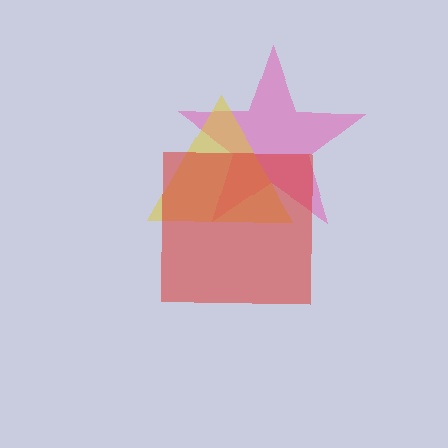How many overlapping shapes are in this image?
There are 3 overlapping shapes in the image.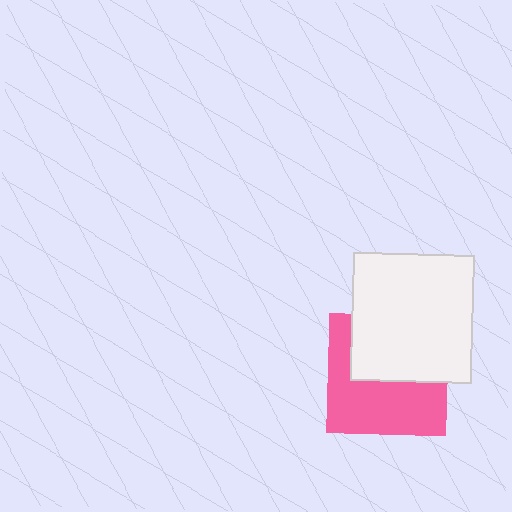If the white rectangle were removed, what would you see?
You would see the complete pink square.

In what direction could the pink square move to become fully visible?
The pink square could move down. That would shift it out from behind the white rectangle entirely.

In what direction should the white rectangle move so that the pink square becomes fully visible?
The white rectangle should move up. That is the shortest direction to clear the overlap and leave the pink square fully visible.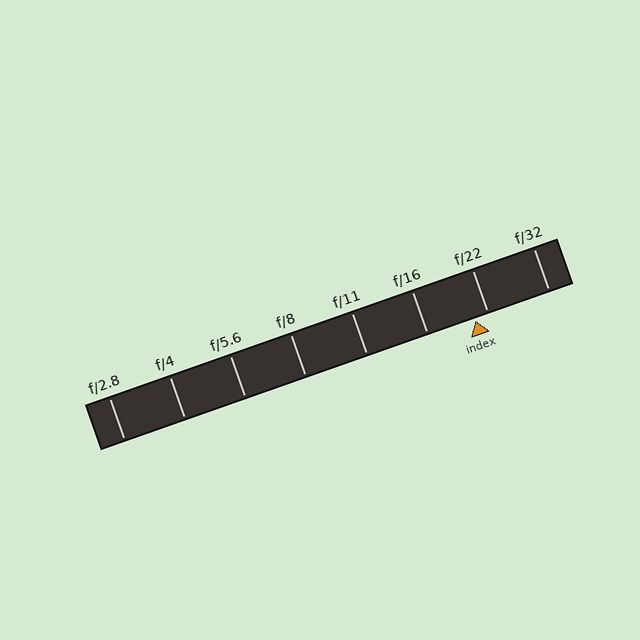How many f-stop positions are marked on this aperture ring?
There are 8 f-stop positions marked.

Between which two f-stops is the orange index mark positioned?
The index mark is between f/16 and f/22.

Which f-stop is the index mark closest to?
The index mark is closest to f/22.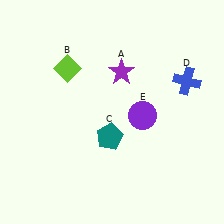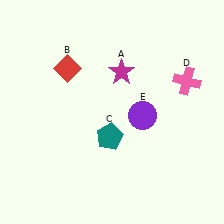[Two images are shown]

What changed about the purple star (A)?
In Image 1, A is purple. In Image 2, it changed to magenta.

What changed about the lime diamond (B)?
In Image 1, B is lime. In Image 2, it changed to red.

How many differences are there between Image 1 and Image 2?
There are 3 differences between the two images.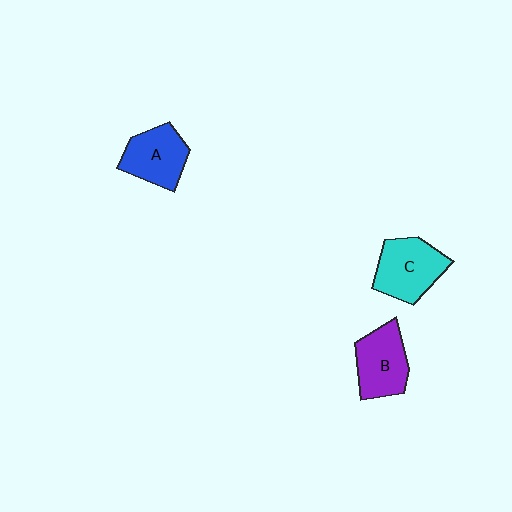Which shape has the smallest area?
Shape A (blue).